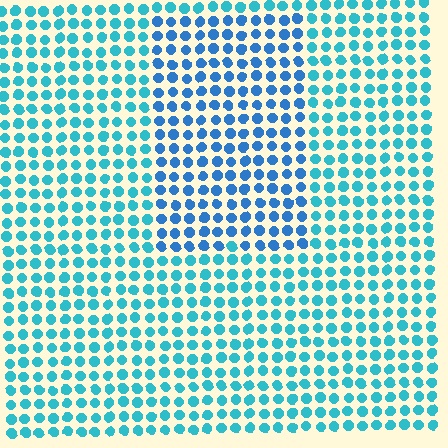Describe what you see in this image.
The image is filled with small cyan elements in a uniform arrangement. A rectangle-shaped region is visible where the elements are tinted to a slightly different hue, forming a subtle color boundary.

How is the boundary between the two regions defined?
The boundary is defined purely by a slight shift in hue (about 26 degrees). Spacing, size, and orientation are identical on both sides.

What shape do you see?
I see a rectangle.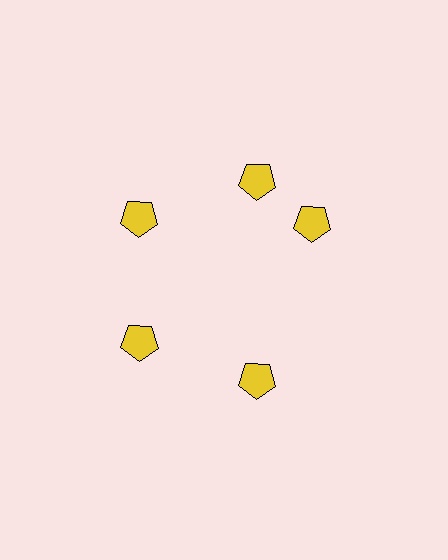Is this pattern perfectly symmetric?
No. The 5 yellow pentagons are arranged in a ring, but one element near the 3 o'clock position is rotated out of alignment along the ring, breaking the 5-fold rotational symmetry.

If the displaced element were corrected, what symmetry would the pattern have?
It would have 5-fold rotational symmetry — the pattern would map onto itself every 72 degrees.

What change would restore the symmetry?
The symmetry would be restored by rotating it back into even spacing with its neighbors so that all 5 pentagons sit at equal angles and equal distance from the center.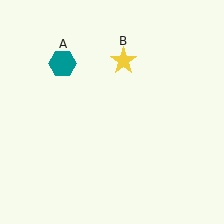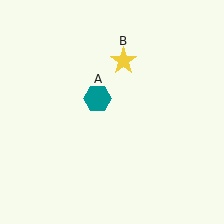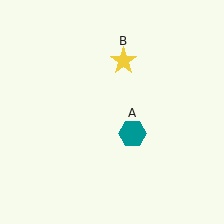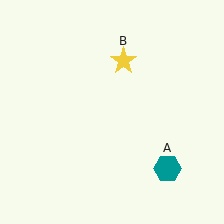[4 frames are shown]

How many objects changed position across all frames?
1 object changed position: teal hexagon (object A).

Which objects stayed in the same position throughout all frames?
Yellow star (object B) remained stationary.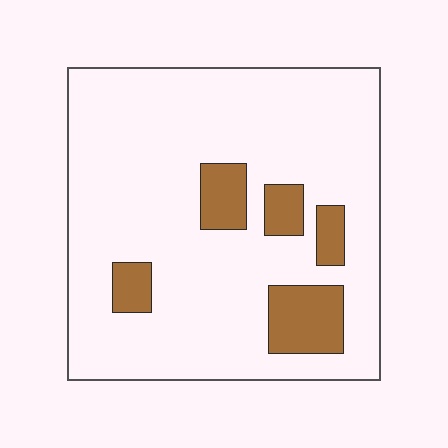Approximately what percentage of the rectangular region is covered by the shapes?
Approximately 15%.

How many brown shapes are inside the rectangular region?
5.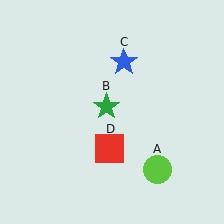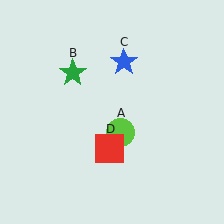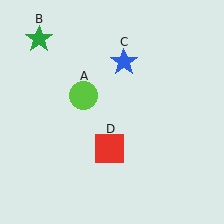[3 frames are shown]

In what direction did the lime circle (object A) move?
The lime circle (object A) moved up and to the left.